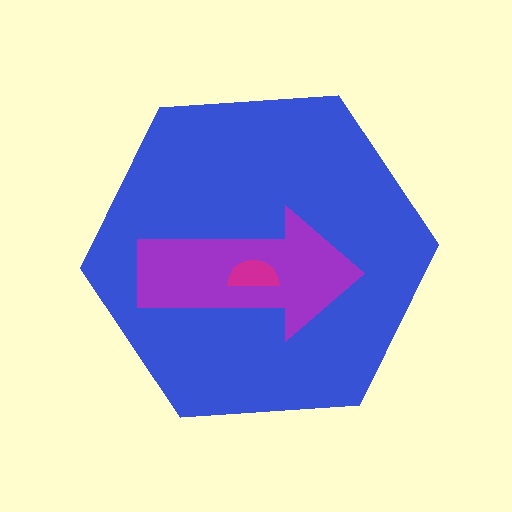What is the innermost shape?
The magenta semicircle.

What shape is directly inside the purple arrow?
The magenta semicircle.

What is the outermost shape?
The blue hexagon.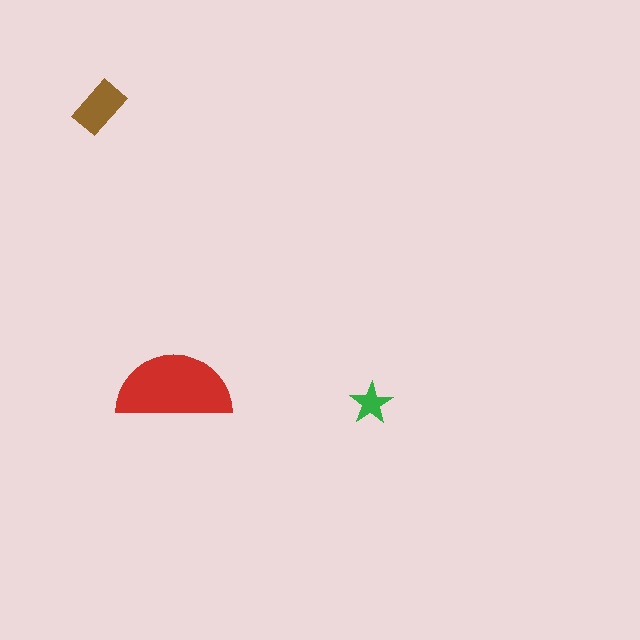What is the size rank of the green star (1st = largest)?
3rd.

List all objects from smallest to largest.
The green star, the brown rectangle, the red semicircle.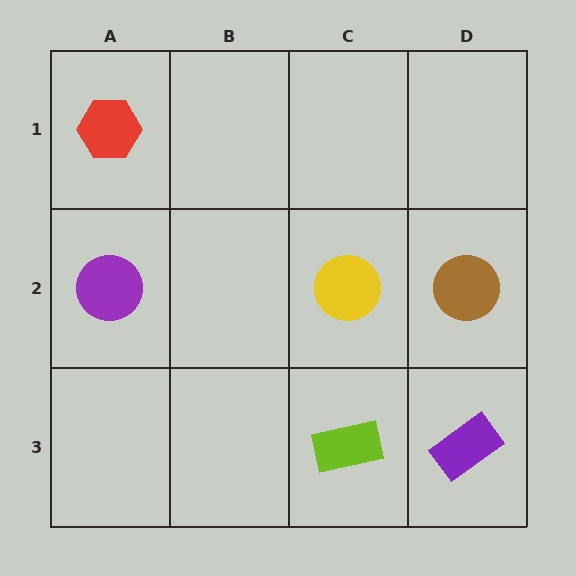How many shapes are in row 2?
3 shapes.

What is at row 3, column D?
A purple rectangle.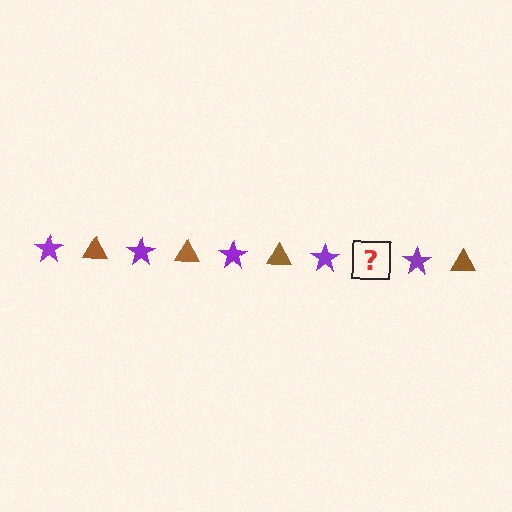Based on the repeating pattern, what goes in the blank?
The blank should be a brown triangle.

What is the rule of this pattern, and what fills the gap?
The rule is that the pattern alternates between purple star and brown triangle. The gap should be filled with a brown triangle.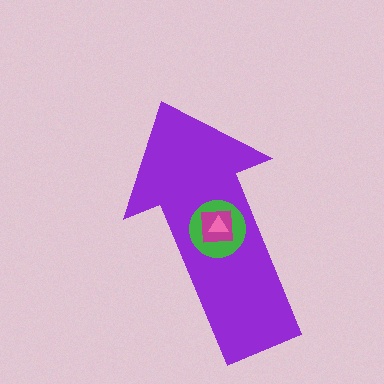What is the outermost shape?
The purple arrow.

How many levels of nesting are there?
4.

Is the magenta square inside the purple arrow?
Yes.